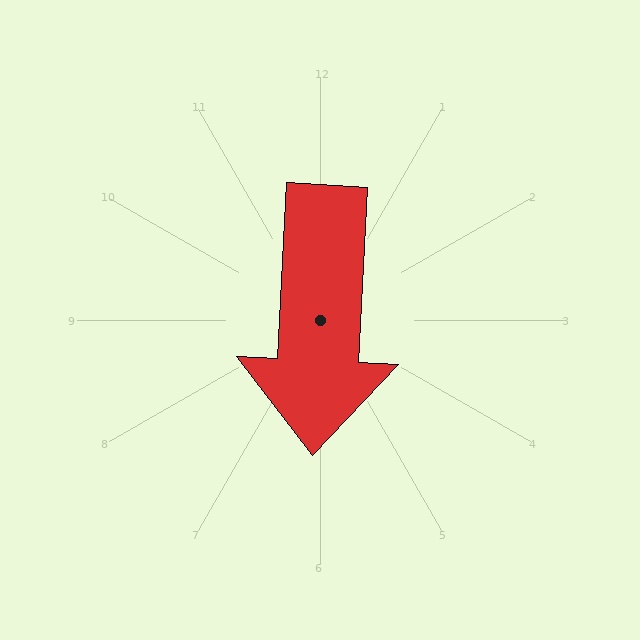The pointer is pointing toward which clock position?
Roughly 6 o'clock.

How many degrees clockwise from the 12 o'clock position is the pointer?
Approximately 183 degrees.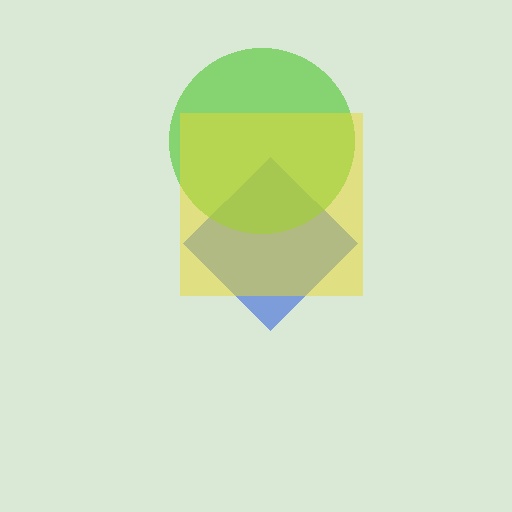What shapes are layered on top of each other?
The layered shapes are: a blue diamond, a lime circle, a yellow square.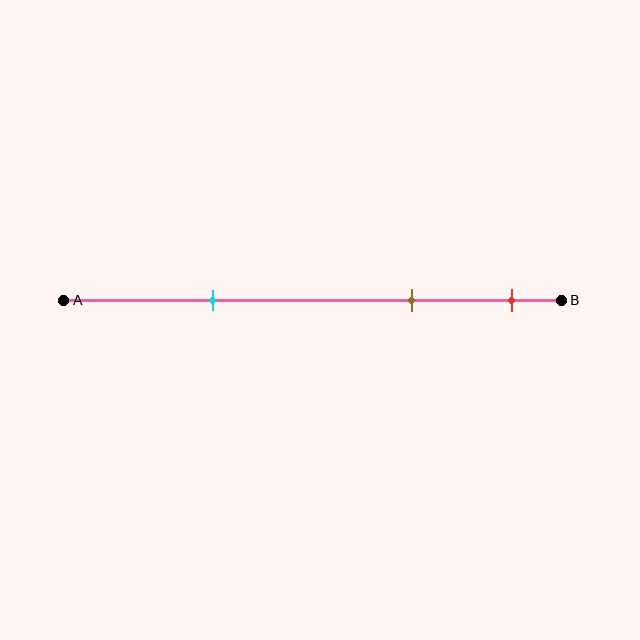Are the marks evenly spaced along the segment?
No, the marks are not evenly spaced.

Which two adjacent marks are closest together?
The brown and red marks are the closest adjacent pair.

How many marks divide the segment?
There are 3 marks dividing the segment.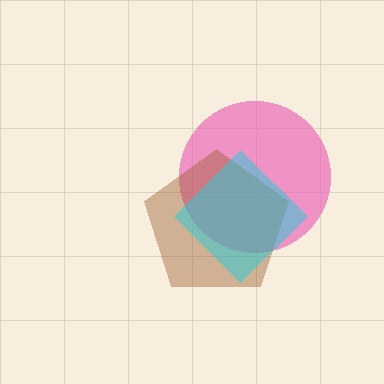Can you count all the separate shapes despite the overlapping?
Yes, there are 3 separate shapes.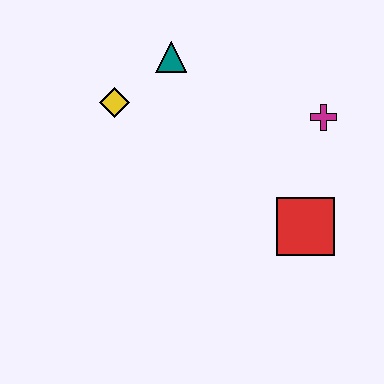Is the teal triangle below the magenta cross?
No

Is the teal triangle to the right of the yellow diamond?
Yes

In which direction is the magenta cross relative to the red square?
The magenta cross is above the red square.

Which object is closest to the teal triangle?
The yellow diamond is closest to the teal triangle.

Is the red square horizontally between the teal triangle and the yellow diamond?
No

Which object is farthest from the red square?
The yellow diamond is farthest from the red square.